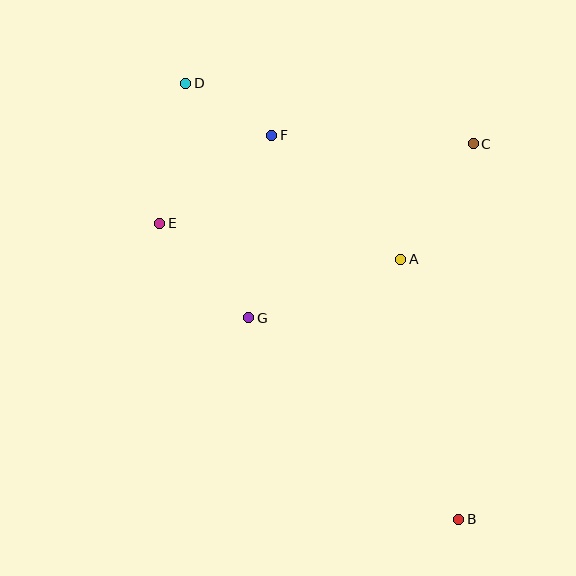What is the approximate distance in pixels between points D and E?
The distance between D and E is approximately 142 pixels.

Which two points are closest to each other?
Points D and F are closest to each other.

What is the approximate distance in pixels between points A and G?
The distance between A and G is approximately 163 pixels.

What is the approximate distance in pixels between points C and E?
The distance between C and E is approximately 323 pixels.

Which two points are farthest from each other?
Points B and D are farthest from each other.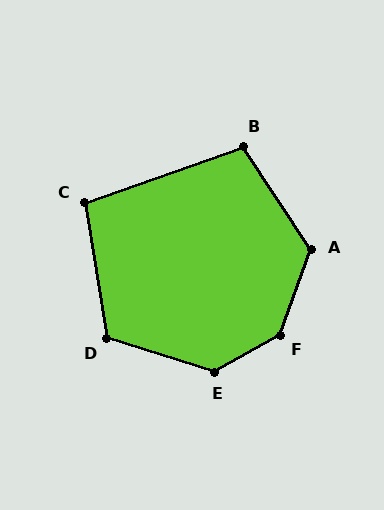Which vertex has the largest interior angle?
F, at approximately 139 degrees.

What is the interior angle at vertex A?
Approximately 127 degrees (obtuse).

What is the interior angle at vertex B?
Approximately 104 degrees (obtuse).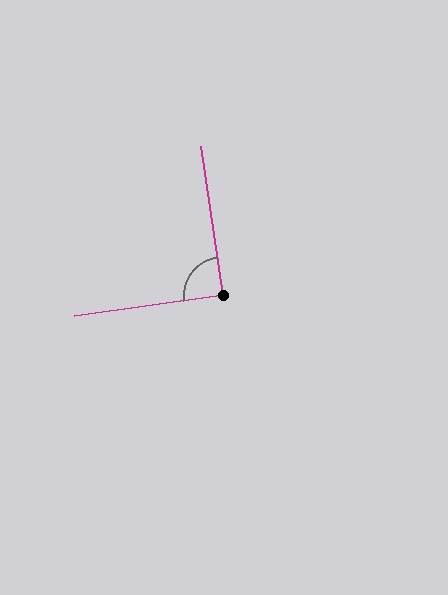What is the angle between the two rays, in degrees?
Approximately 90 degrees.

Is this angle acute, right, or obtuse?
It is approximately a right angle.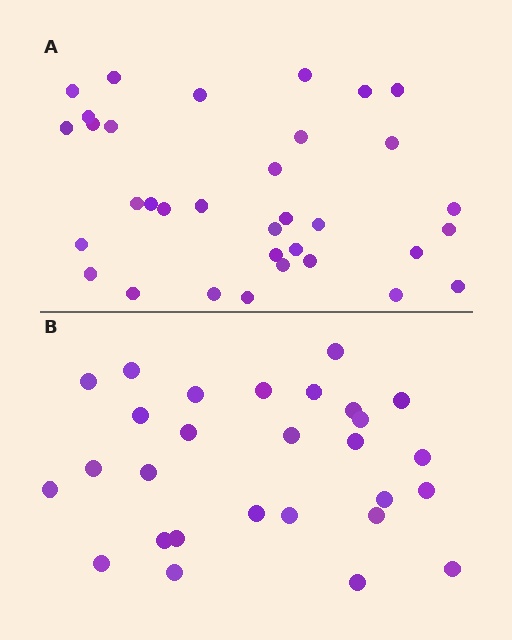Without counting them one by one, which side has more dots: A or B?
Region A (the top region) has more dots.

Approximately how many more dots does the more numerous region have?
Region A has about 6 more dots than region B.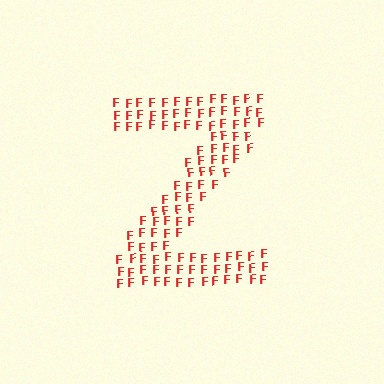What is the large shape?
The large shape is the letter Z.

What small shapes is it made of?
It is made of small letter F's.